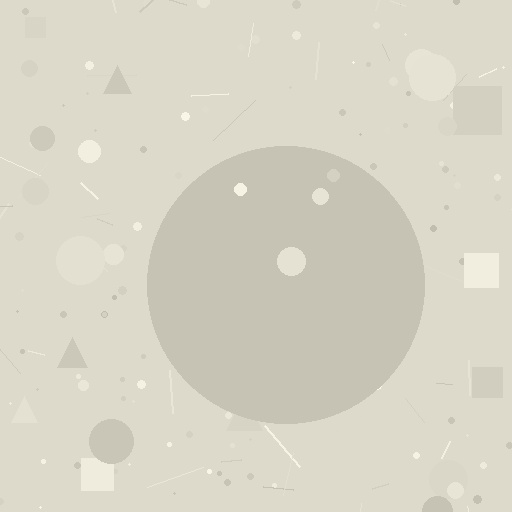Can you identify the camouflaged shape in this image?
The camouflaged shape is a circle.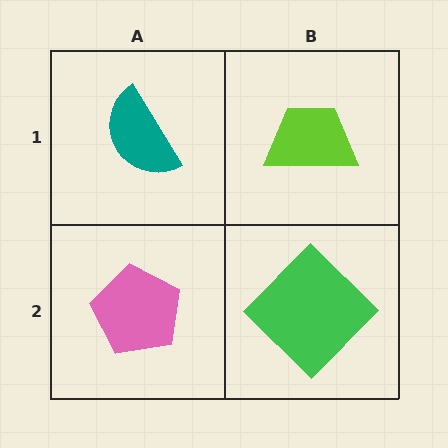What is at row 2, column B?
A green diamond.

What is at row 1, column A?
A teal semicircle.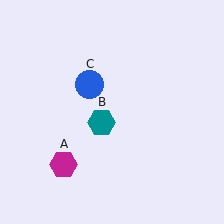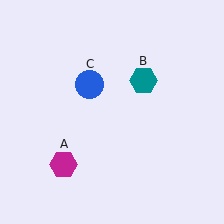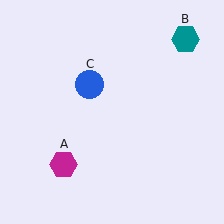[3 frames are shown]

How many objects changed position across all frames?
1 object changed position: teal hexagon (object B).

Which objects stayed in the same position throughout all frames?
Magenta hexagon (object A) and blue circle (object C) remained stationary.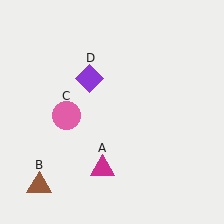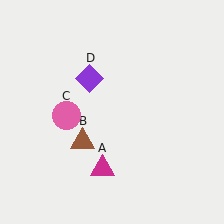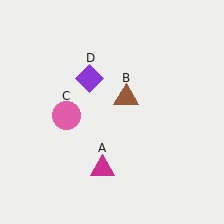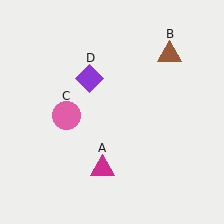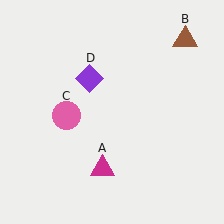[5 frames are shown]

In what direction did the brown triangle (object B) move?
The brown triangle (object B) moved up and to the right.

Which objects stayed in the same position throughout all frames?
Magenta triangle (object A) and pink circle (object C) and purple diamond (object D) remained stationary.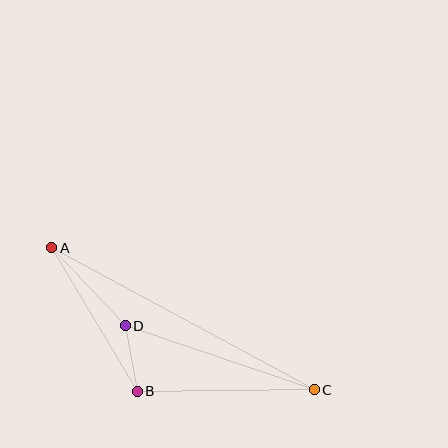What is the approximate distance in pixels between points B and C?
The distance between B and C is approximately 177 pixels.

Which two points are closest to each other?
Points B and D are closest to each other.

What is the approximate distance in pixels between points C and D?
The distance between C and D is approximately 199 pixels.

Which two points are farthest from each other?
Points A and C are farthest from each other.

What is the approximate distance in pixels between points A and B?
The distance between A and B is approximately 167 pixels.